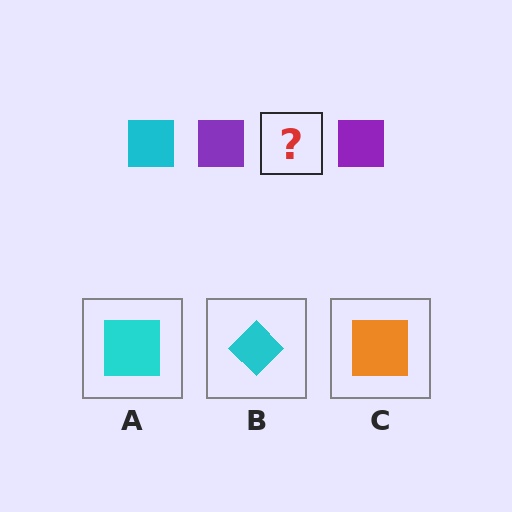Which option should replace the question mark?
Option A.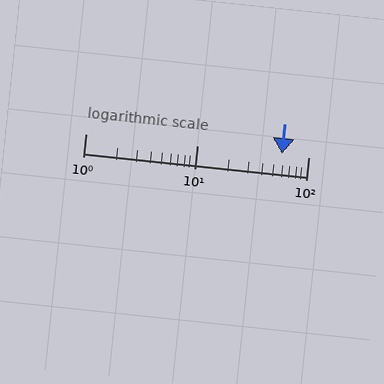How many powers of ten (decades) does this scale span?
The scale spans 2 decades, from 1 to 100.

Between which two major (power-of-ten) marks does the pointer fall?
The pointer is between 10 and 100.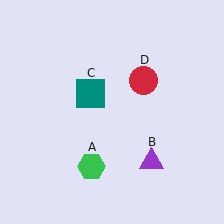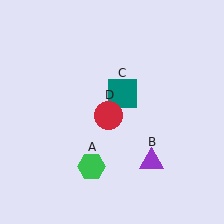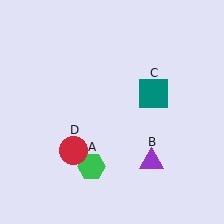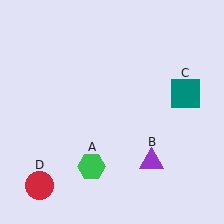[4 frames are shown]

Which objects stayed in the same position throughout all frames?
Green hexagon (object A) and purple triangle (object B) remained stationary.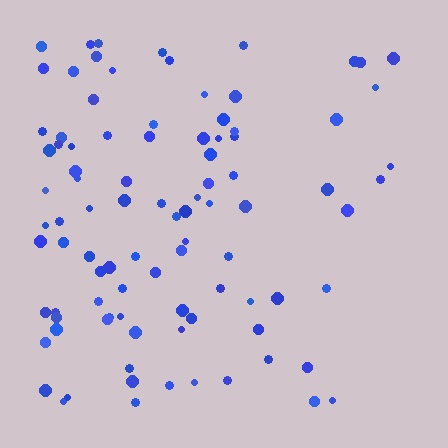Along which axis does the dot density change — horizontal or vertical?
Horizontal.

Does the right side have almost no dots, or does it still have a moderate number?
Still a moderate number, just noticeably fewer than the left.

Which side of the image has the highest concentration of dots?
The left.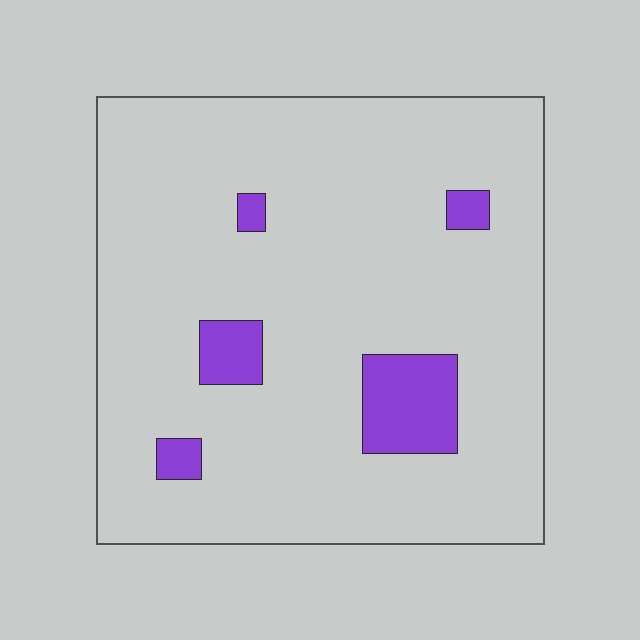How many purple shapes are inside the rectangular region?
5.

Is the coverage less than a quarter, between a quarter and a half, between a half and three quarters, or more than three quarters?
Less than a quarter.